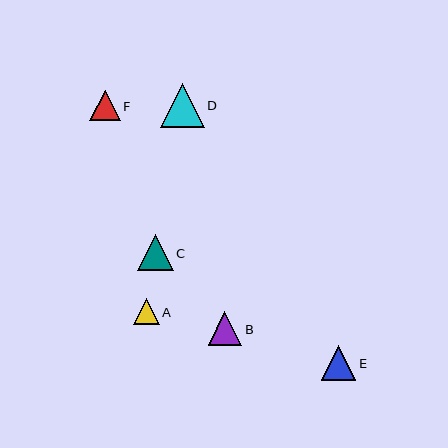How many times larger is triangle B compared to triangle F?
Triangle B is approximately 1.1 times the size of triangle F.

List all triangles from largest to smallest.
From largest to smallest: D, C, E, B, F, A.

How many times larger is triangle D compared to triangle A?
Triangle D is approximately 1.7 times the size of triangle A.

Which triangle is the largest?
Triangle D is the largest with a size of approximately 44 pixels.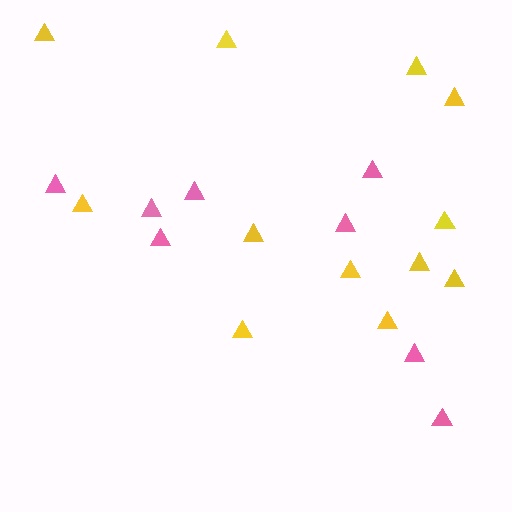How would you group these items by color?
There are 2 groups: one group of pink triangles (8) and one group of yellow triangles (12).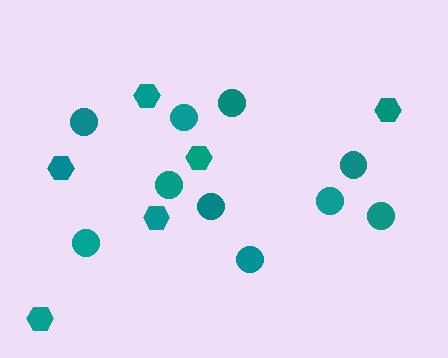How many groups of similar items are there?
There are 2 groups: one group of hexagons (6) and one group of circles (10).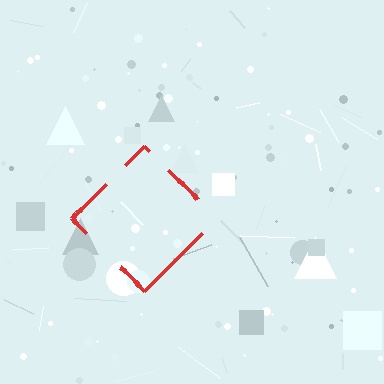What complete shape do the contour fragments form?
The contour fragments form a diamond.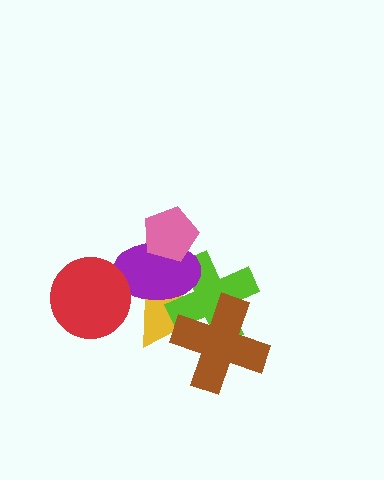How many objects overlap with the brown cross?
2 objects overlap with the brown cross.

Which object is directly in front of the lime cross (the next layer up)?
The purple ellipse is directly in front of the lime cross.